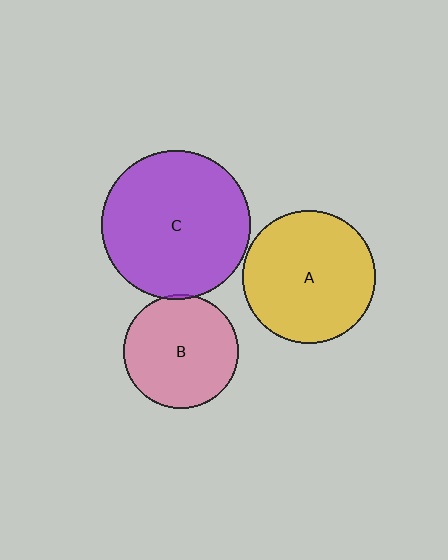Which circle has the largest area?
Circle C (purple).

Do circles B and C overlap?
Yes.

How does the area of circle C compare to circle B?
Approximately 1.7 times.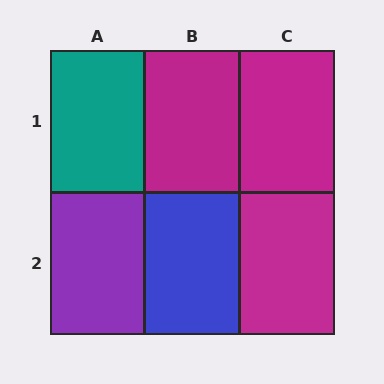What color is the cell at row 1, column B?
Magenta.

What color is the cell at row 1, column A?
Teal.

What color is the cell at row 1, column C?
Magenta.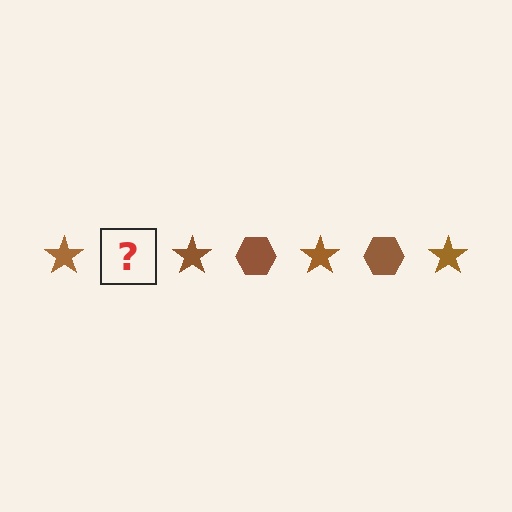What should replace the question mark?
The question mark should be replaced with a brown hexagon.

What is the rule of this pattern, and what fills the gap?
The rule is that the pattern cycles through star, hexagon shapes in brown. The gap should be filled with a brown hexagon.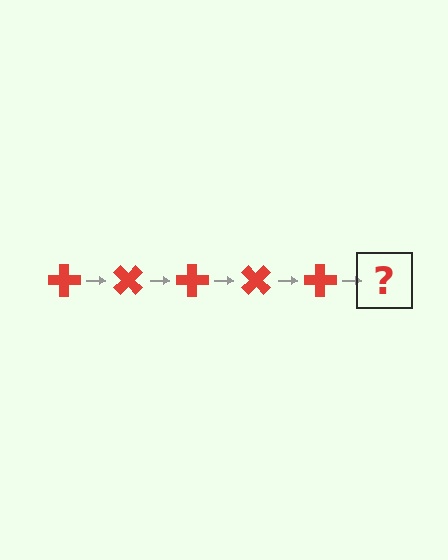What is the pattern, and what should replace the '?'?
The pattern is that the cross rotates 45 degrees each step. The '?' should be a red cross rotated 225 degrees.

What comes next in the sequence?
The next element should be a red cross rotated 225 degrees.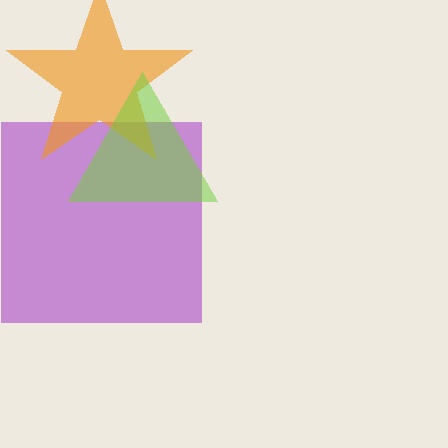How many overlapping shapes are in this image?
There are 3 overlapping shapes in the image.